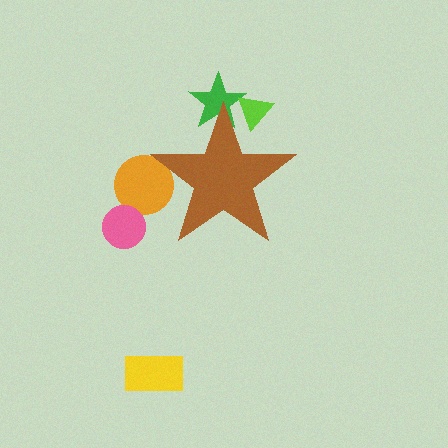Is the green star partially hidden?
Yes, the green star is partially hidden behind the brown star.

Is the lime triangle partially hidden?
Yes, the lime triangle is partially hidden behind the brown star.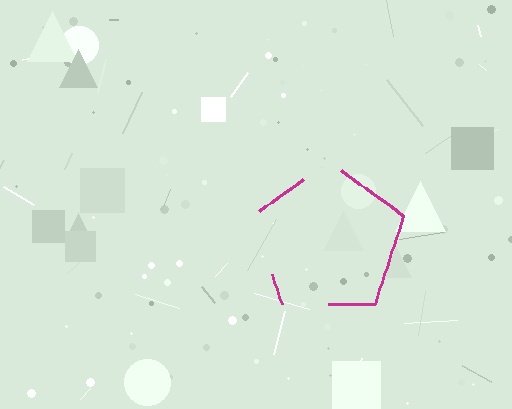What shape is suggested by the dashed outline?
The dashed outline suggests a pentagon.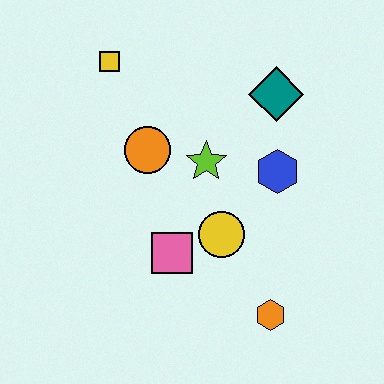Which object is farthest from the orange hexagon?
The yellow square is farthest from the orange hexagon.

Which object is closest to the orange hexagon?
The yellow circle is closest to the orange hexagon.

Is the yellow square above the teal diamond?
Yes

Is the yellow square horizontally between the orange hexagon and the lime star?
No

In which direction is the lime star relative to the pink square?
The lime star is above the pink square.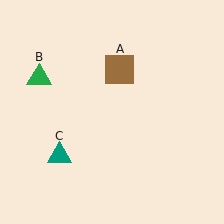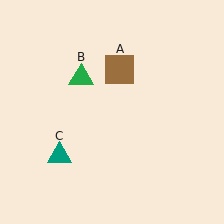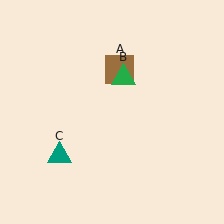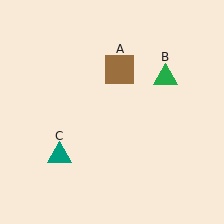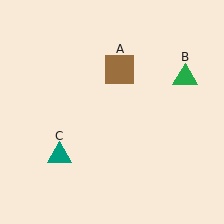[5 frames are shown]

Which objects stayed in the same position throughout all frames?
Brown square (object A) and teal triangle (object C) remained stationary.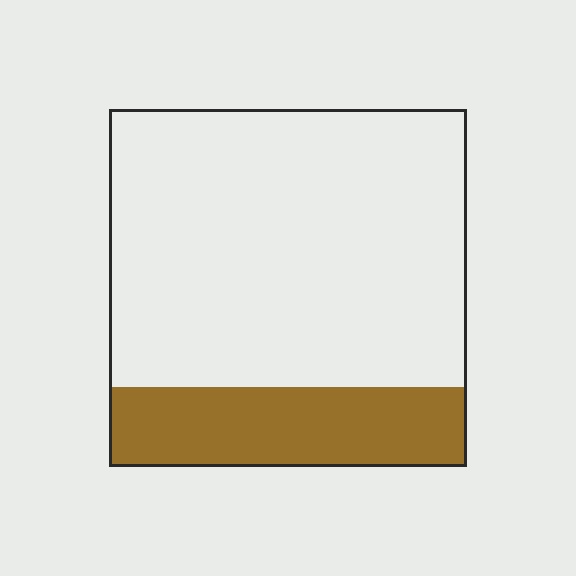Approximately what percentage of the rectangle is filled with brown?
Approximately 20%.